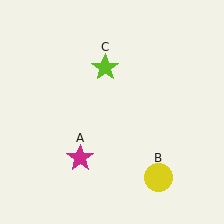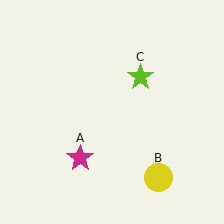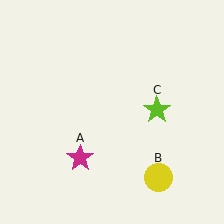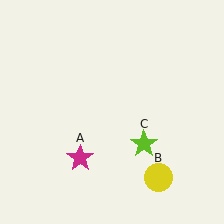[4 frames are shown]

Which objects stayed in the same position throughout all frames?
Magenta star (object A) and yellow circle (object B) remained stationary.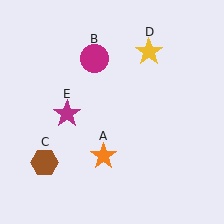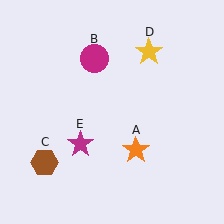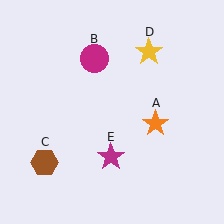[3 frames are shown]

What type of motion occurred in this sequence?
The orange star (object A), magenta star (object E) rotated counterclockwise around the center of the scene.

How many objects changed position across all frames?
2 objects changed position: orange star (object A), magenta star (object E).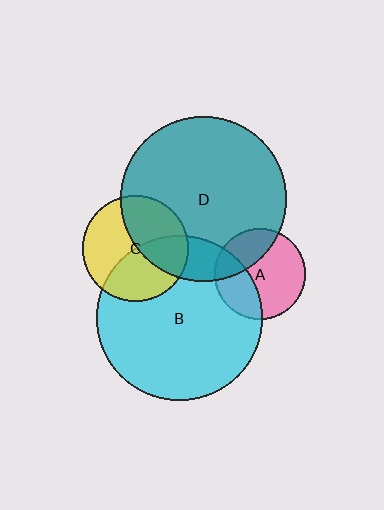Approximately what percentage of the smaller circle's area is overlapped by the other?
Approximately 40%.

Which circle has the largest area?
Circle D (teal).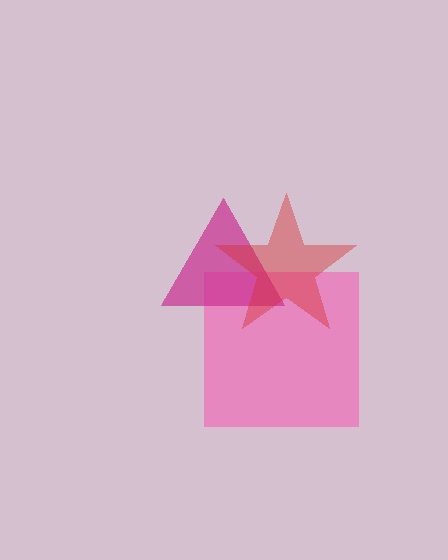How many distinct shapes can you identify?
There are 3 distinct shapes: a pink square, a magenta triangle, a red star.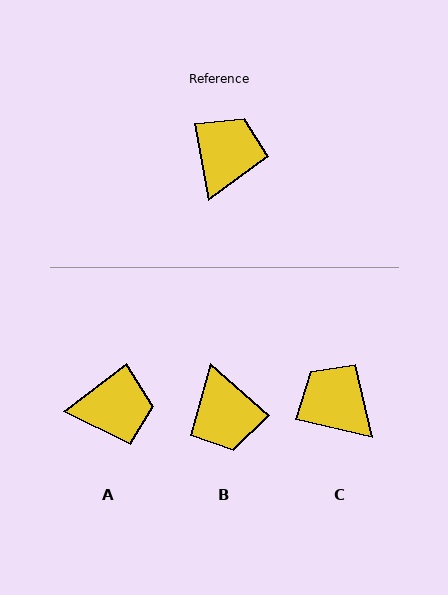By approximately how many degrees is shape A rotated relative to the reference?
Approximately 63 degrees clockwise.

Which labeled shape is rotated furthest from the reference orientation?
B, about 142 degrees away.